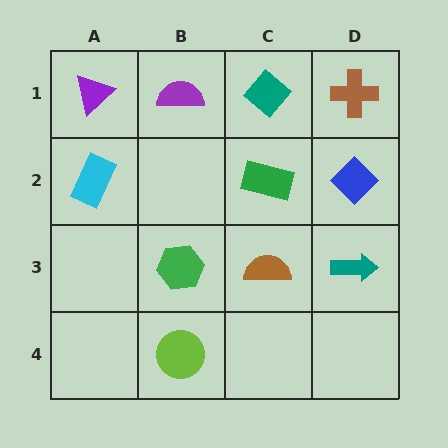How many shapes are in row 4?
1 shape.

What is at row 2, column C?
A green rectangle.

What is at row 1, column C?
A teal diamond.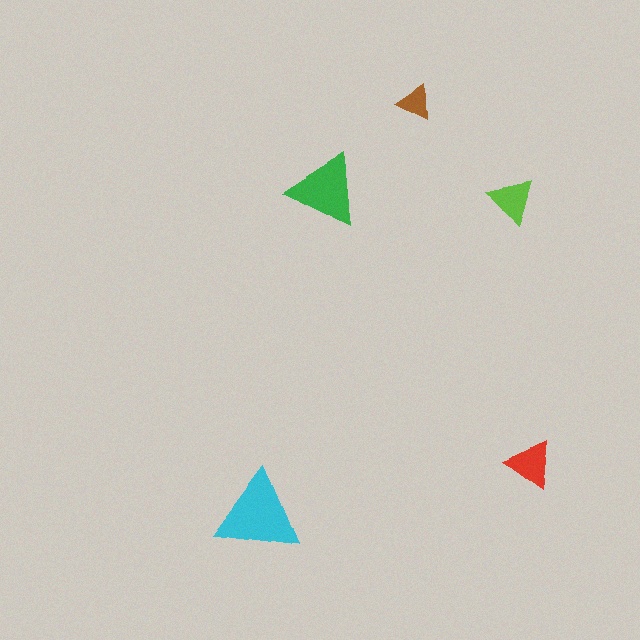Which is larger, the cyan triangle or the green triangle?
The cyan one.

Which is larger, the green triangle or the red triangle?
The green one.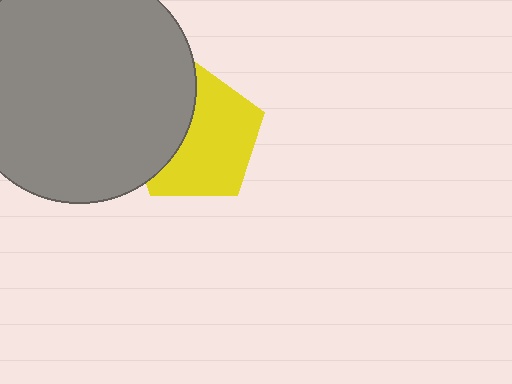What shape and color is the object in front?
The object in front is a gray circle.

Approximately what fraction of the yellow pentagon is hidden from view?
Roughly 37% of the yellow pentagon is hidden behind the gray circle.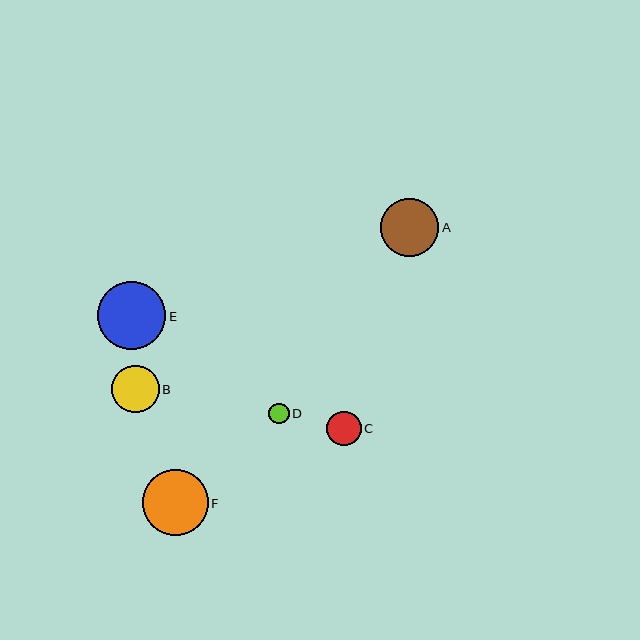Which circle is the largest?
Circle E is the largest with a size of approximately 68 pixels.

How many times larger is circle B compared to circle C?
Circle B is approximately 1.4 times the size of circle C.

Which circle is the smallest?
Circle D is the smallest with a size of approximately 20 pixels.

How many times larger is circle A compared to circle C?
Circle A is approximately 1.7 times the size of circle C.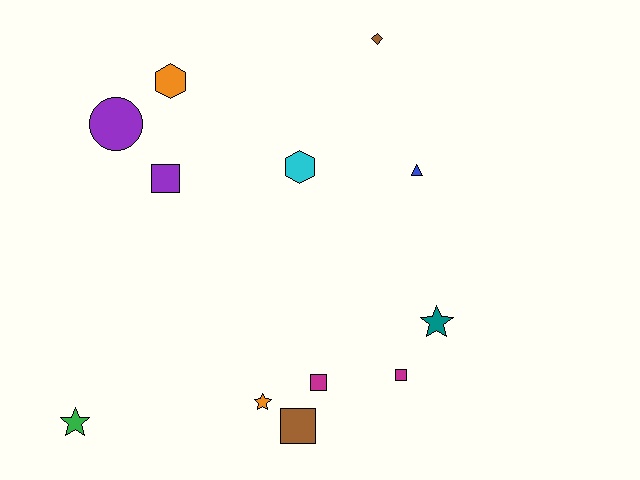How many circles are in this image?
There is 1 circle.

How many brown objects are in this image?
There are 2 brown objects.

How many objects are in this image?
There are 12 objects.